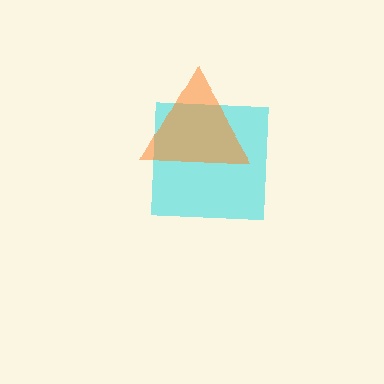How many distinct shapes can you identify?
There are 2 distinct shapes: a cyan square, an orange triangle.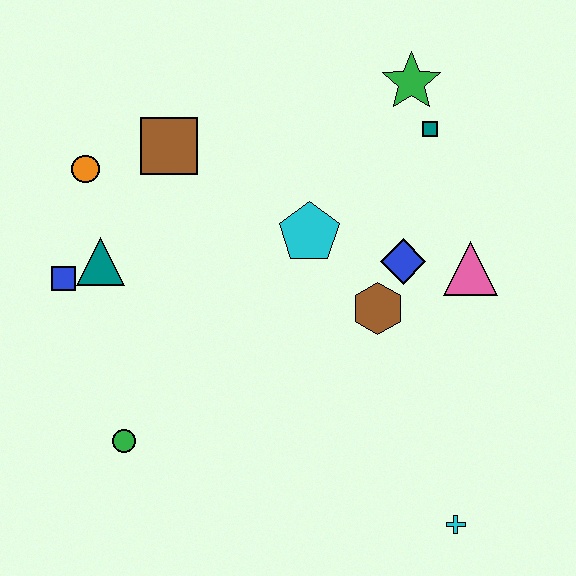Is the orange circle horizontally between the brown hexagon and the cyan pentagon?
No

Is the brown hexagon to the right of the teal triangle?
Yes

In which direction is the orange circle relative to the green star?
The orange circle is to the left of the green star.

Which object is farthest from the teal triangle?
The cyan cross is farthest from the teal triangle.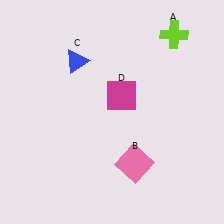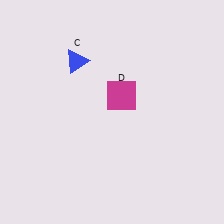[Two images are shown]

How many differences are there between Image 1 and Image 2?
There are 2 differences between the two images.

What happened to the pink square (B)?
The pink square (B) was removed in Image 2. It was in the bottom-right area of Image 1.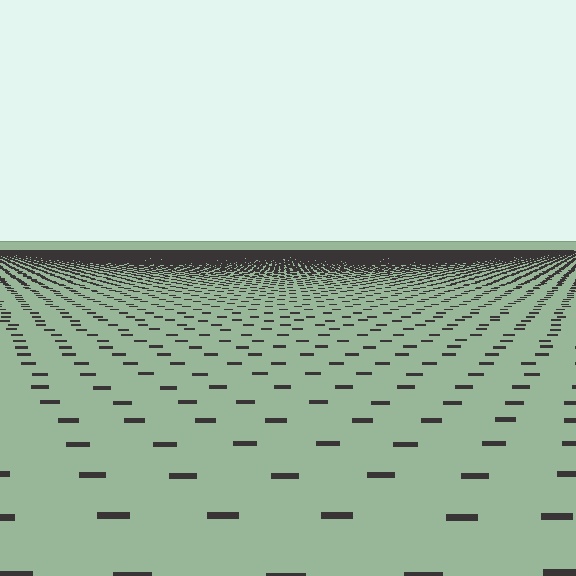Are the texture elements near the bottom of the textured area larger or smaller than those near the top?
Larger. Near the bottom, elements are closer to the viewer and appear at a bigger on-screen size.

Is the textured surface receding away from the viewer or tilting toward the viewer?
The surface is receding away from the viewer. Texture elements get smaller and denser toward the top.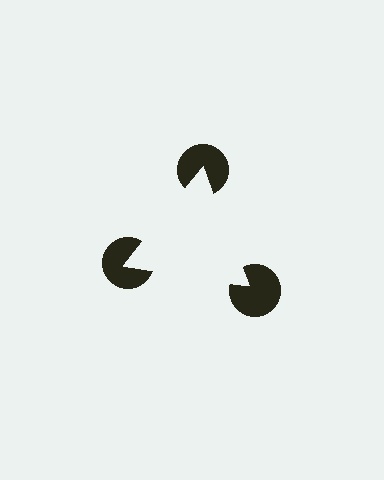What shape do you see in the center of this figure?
An illusory triangle — its edges are inferred from the aligned wedge cuts in the pac-man discs, not physically drawn.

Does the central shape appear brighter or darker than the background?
It typically appears slightly brighter than the background, even though no actual brightness change is drawn.